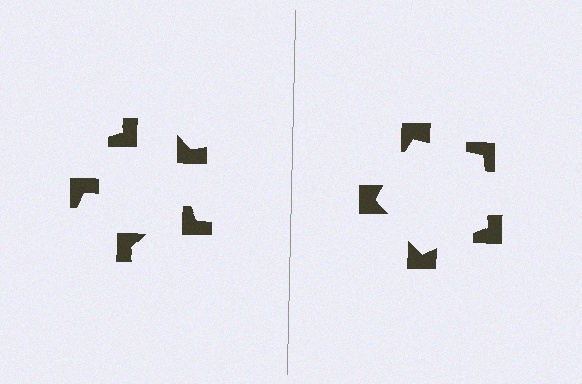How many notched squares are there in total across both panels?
10 — 5 on each side.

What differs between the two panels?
The notched squares are positioned identically on both sides; only the wedge orientations differ. On the right they align to a pentagon; on the left they are misaligned.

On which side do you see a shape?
An illusory pentagon appears on the right side. On the left side the wedge cuts are rotated, so no coherent shape forms.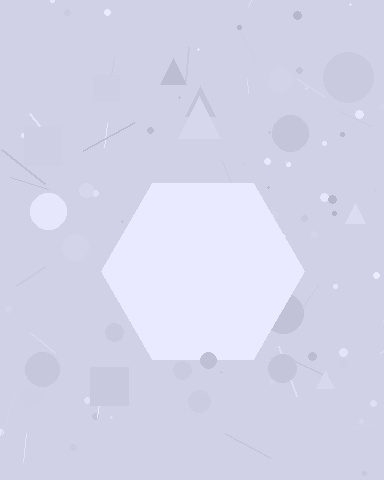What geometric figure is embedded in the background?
A hexagon is embedded in the background.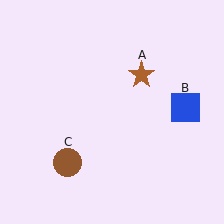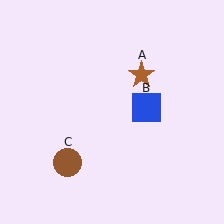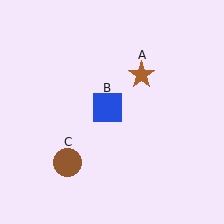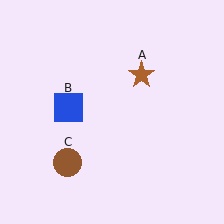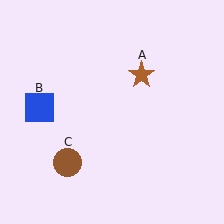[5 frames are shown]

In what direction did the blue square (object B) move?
The blue square (object B) moved left.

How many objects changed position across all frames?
1 object changed position: blue square (object B).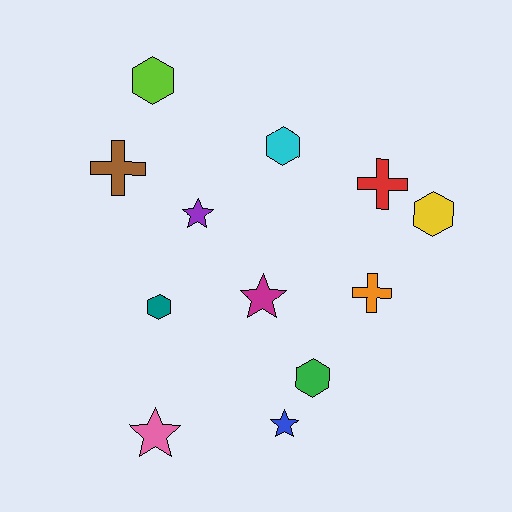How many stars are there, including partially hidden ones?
There are 4 stars.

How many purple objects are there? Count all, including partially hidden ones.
There is 1 purple object.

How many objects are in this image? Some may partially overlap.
There are 12 objects.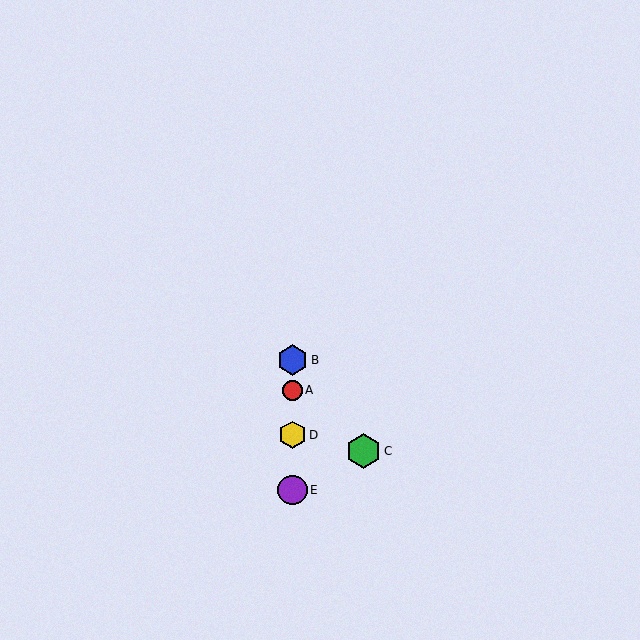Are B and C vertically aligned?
No, B is at x≈292 and C is at x≈364.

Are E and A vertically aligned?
Yes, both are at x≈292.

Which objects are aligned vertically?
Objects A, B, D, E are aligned vertically.